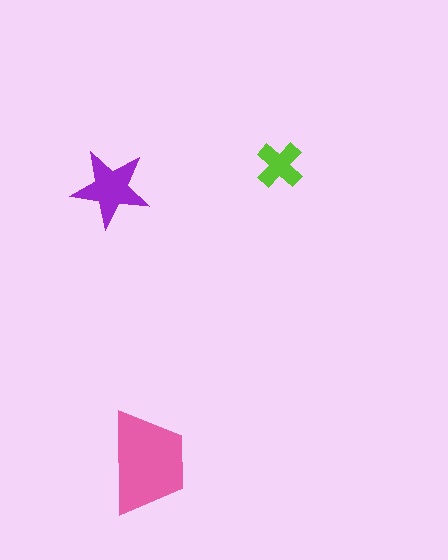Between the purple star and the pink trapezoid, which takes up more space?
The pink trapezoid.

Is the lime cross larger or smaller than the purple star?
Smaller.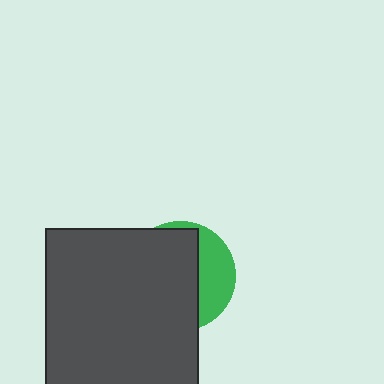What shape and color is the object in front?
The object in front is a dark gray rectangle.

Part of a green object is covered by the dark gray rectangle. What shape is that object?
It is a circle.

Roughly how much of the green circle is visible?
A small part of it is visible (roughly 31%).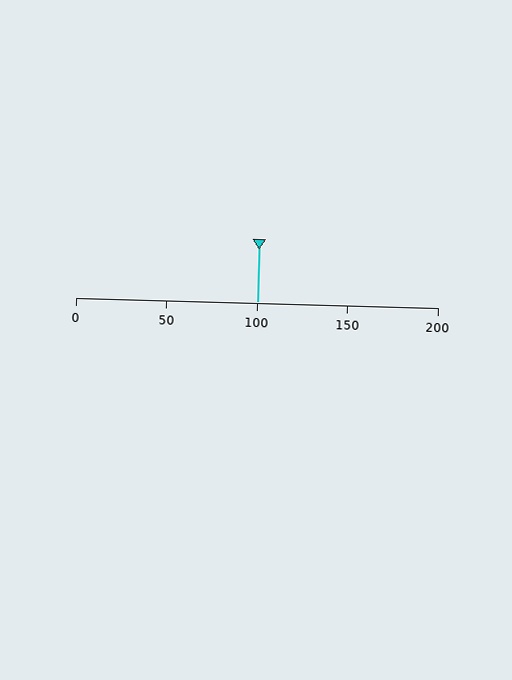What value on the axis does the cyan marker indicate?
The marker indicates approximately 100.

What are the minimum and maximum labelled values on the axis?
The axis runs from 0 to 200.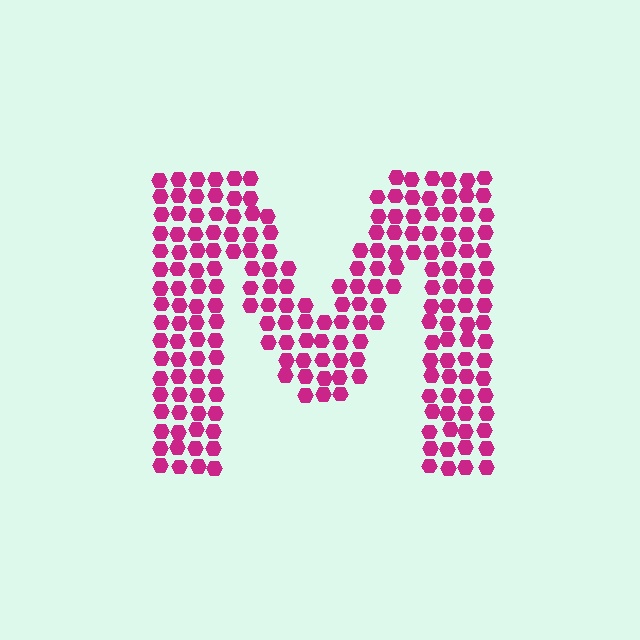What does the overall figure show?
The overall figure shows the letter M.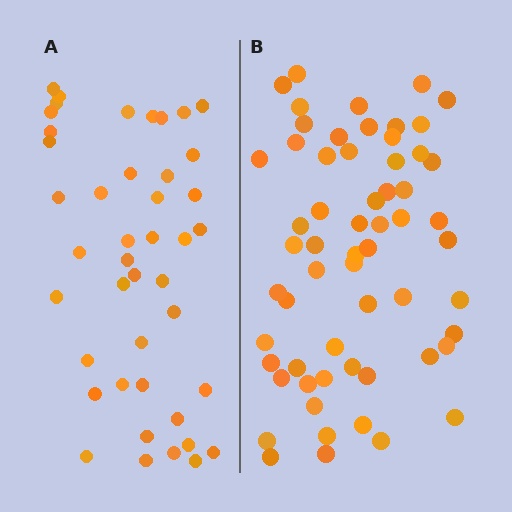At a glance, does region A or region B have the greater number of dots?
Region B (the right region) has more dots.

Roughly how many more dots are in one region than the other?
Region B has approximately 15 more dots than region A.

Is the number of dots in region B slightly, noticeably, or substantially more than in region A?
Region B has noticeably more, but not dramatically so. The ratio is roughly 1.4 to 1.